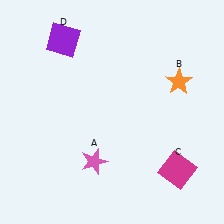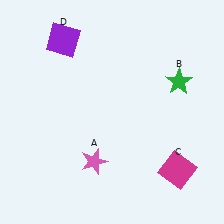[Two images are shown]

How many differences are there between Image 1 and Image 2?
There is 1 difference between the two images.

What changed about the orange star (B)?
In Image 1, B is orange. In Image 2, it changed to green.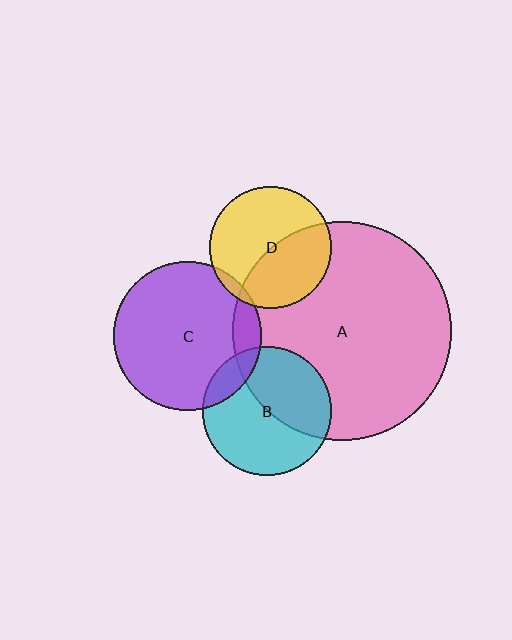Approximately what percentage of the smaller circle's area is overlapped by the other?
Approximately 5%.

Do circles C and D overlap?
Yes.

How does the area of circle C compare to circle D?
Approximately 1.5 times.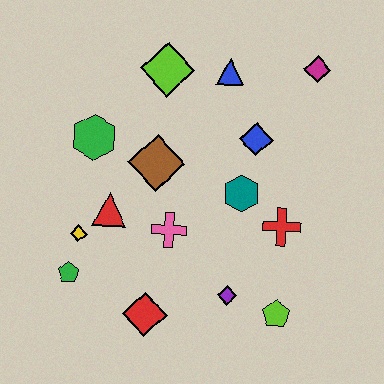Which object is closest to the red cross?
The teal hexagon is closest to the red cross.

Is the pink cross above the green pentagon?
Yes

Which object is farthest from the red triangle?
The magenta diamond is farthest from the red triangle.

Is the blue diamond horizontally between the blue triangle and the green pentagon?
No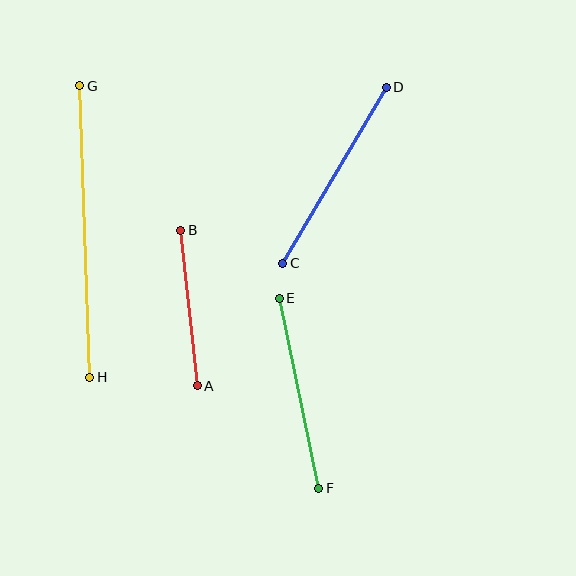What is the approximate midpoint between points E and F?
The midpoint is at approximately (299, 393) pixels.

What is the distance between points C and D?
The distance is approximately 205 pixels.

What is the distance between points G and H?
The distance is approximately 291 pixels.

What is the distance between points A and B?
The distance is approximately 156 pixels.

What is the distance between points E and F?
The distance is approximately 194 pixels.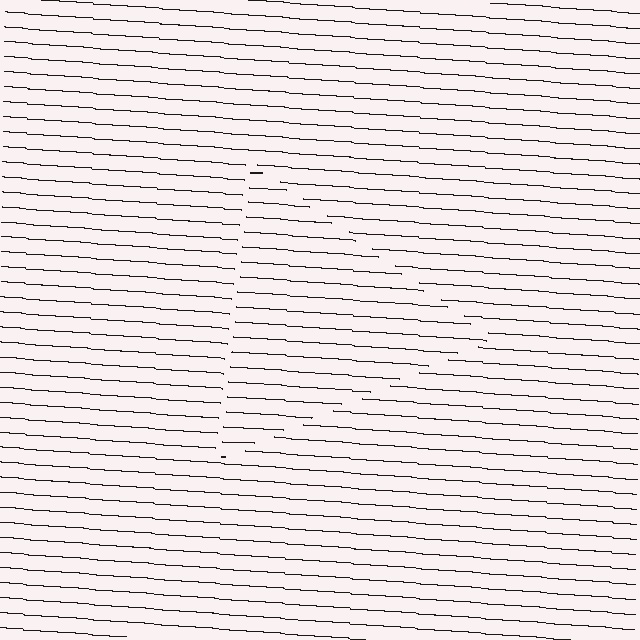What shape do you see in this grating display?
An illusory triangle. The interior of the shape contains the same grating, shifted by half a period — the contour is defined by the phase discontinuity where line-ends from the inner and outer gratings abut.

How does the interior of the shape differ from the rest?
The interior of the shape contains the same grating, shifted by half a period — the contour is defined by the phase discontinuity where line-ends from the inner and outer gratings abut.